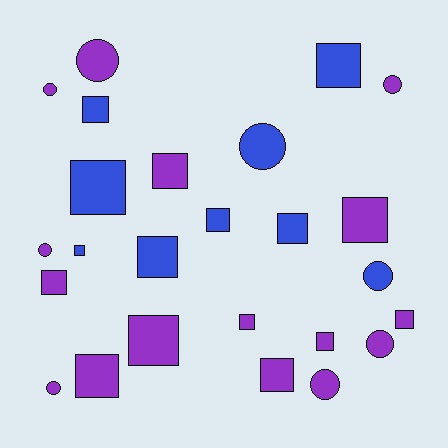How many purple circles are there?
There are 7 purple circles.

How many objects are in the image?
There are 25 objects.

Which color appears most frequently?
Purple, with 16 objects.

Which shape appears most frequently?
Square, with 16 objects.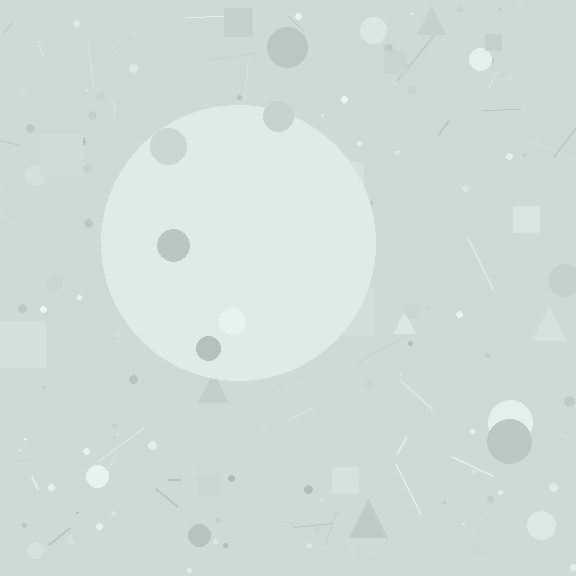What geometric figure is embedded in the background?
A circle is embedded in the background.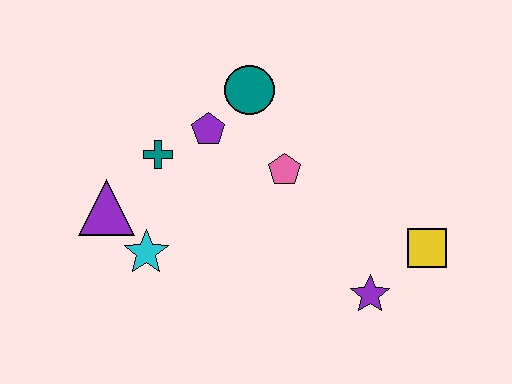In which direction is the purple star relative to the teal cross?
The purple star is to the right of the teal cross.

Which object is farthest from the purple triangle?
The yellow square is farthest from the purple triangle.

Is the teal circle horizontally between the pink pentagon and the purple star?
No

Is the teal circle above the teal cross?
Yes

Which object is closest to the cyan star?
The purple triangle is closest to the cyan star.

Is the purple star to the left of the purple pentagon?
No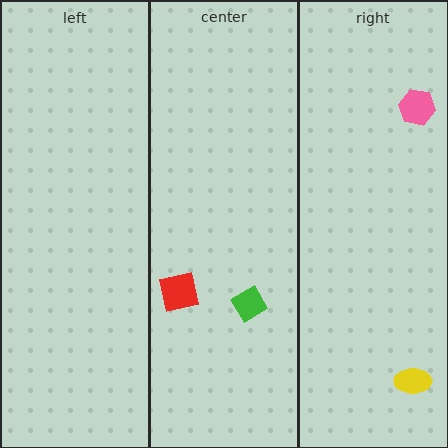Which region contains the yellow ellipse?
The right region.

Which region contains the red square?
The center region.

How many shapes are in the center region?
2.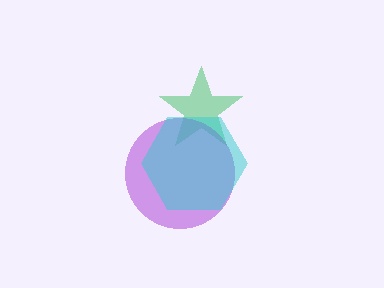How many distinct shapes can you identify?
There are 3 distinct shapes: a green star, a purple circle, a cyan hexagon.